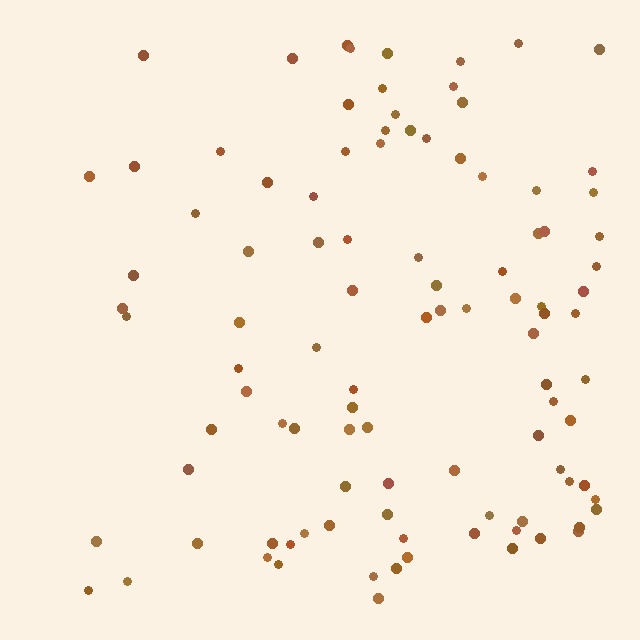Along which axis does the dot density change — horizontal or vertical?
Horizontal.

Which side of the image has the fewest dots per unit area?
The left.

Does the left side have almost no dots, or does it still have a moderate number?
Still a moderate number, just noticeably fewer than the right.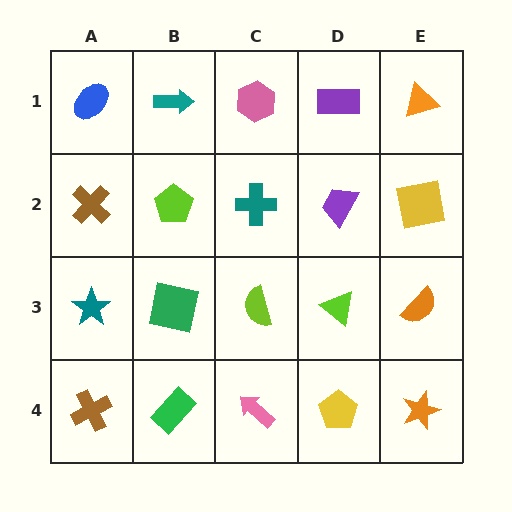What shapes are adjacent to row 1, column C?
A teal cross (row 2, column C), a teal arrow (row 1, column B), a purple rectangle (row 1, column D).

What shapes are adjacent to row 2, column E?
An orange triangle (row 1, column E), an orange semicircle (row 3, column E), a purple trapezoid (row 2, column D).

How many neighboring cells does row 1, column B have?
3.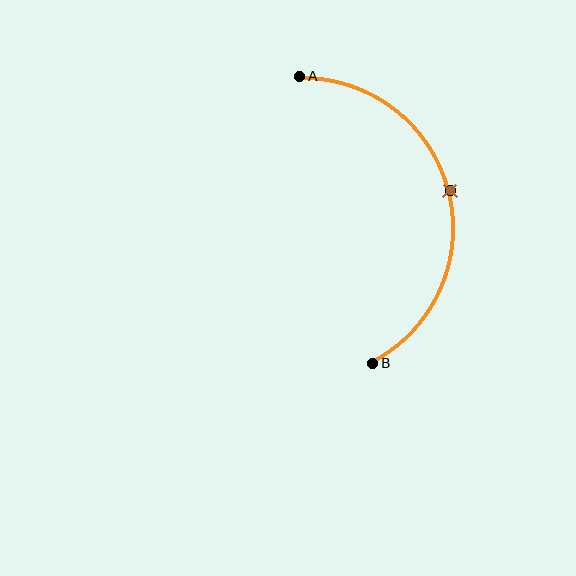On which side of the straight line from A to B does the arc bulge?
The arc bulges to the right of the straight line connecting A and B.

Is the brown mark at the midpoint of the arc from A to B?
Yes. The brown mark lies on the arc at equal arc-length from both A and B — it is the arc midpoint.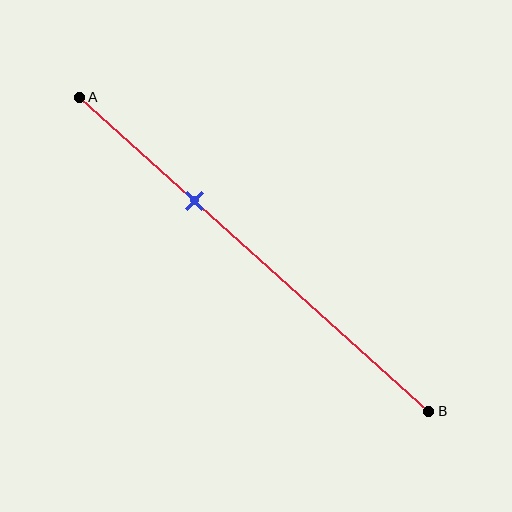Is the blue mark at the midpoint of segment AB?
No, the mark is at about 35% from A, not at the 50% midpoint.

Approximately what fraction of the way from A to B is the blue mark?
The blue mark is approximately 35% of the way from A to B.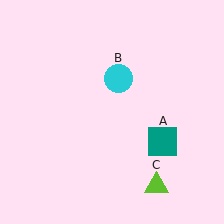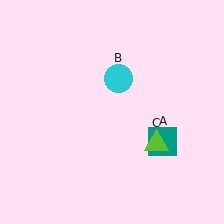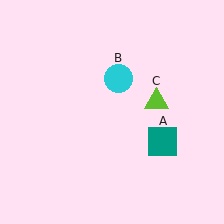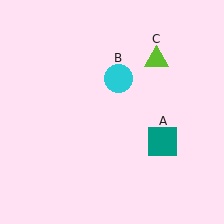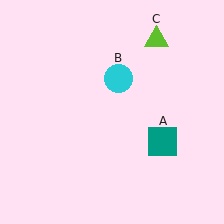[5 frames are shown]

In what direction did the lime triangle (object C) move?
The lime triangle (object C) moved up.